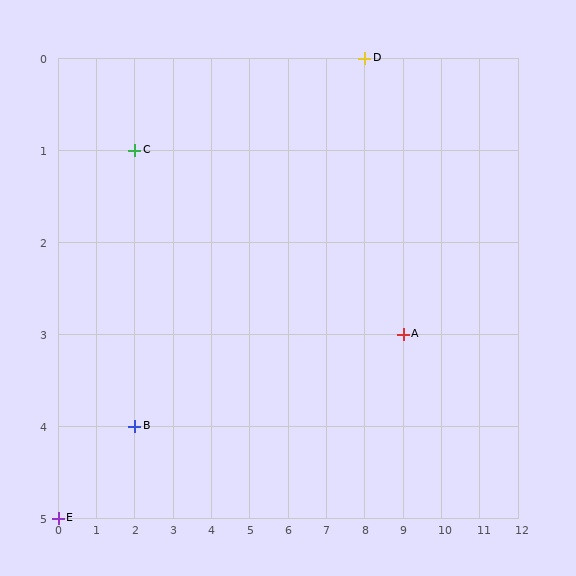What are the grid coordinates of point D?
Point D is at grid coordinates (8, 0).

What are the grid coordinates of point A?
Point A is at grid coordinates (9, 3).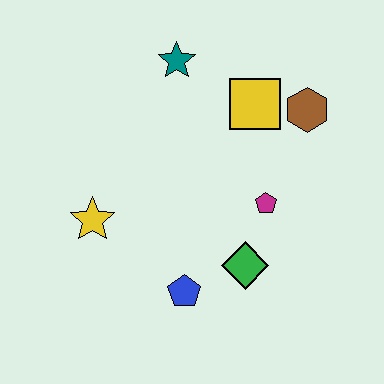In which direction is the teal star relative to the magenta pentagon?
The teal star is above the magenta pentagon.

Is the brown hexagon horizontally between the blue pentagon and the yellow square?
No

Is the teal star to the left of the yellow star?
No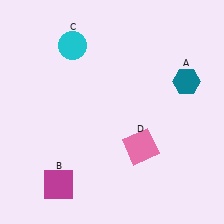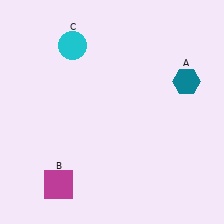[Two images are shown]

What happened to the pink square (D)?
The pink square (D) was removed in Image 2. It was in the bottom-right area of Image 1.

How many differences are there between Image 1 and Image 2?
There is 1 difference between the two images.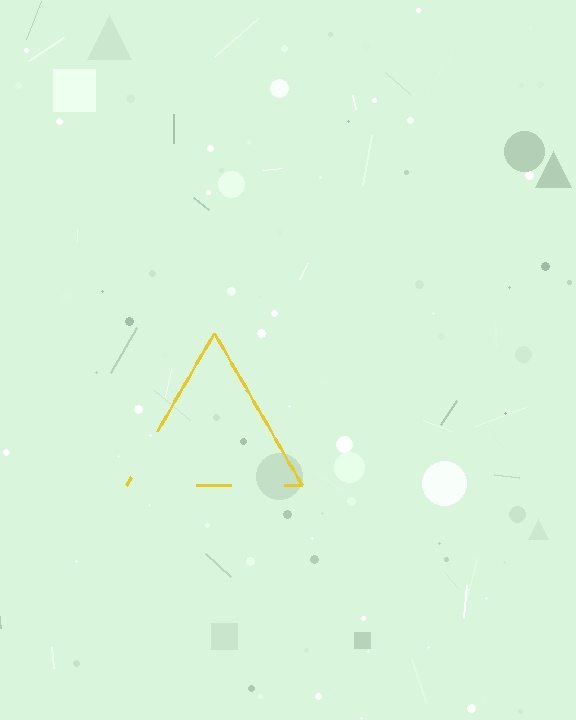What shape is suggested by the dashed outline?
The dashed outline suggests a triangle.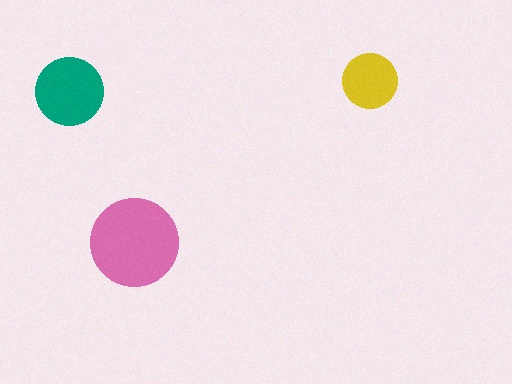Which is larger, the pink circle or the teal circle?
The pink one.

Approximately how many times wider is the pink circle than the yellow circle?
About 1.5 times wider.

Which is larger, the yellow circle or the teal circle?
The teal one.